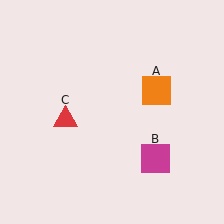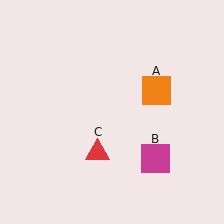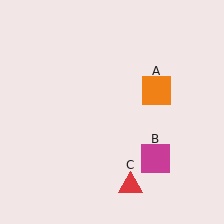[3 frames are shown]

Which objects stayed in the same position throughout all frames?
Orange square (object A) and magenta square (object B) remained stationary.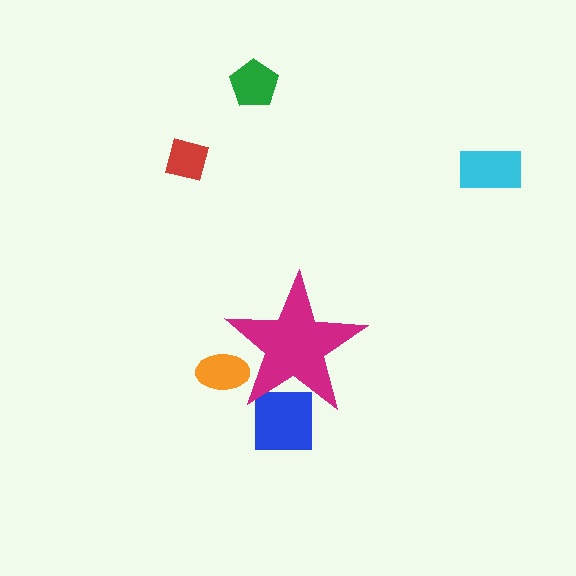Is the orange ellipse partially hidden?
Yes, the orange ellipse is partially hidden behind the magenta star.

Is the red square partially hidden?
No, the red square is fully visible.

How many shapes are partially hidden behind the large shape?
2 shapes are partially hidden.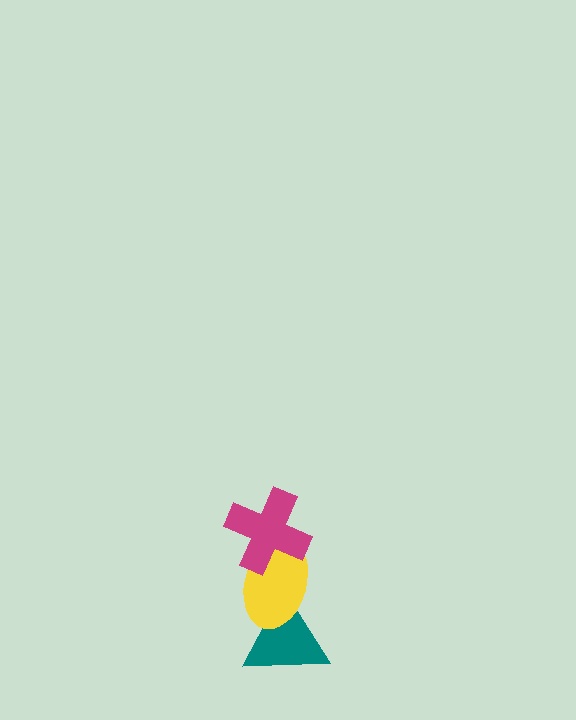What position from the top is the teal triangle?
The teal triangle is 3rd from the top.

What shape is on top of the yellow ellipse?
The magenta cross is on top of the yellow ellipse.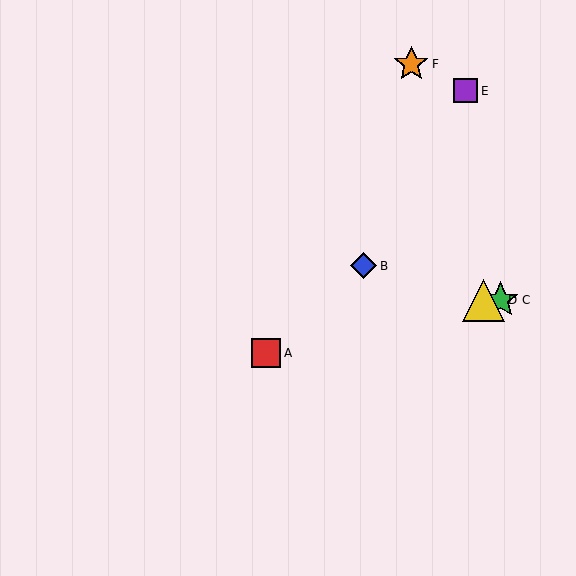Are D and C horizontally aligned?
Yes, both are at y≈300.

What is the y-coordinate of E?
Object E is at y≈91.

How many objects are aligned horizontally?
2 objects (C, D) are aligned horizontally.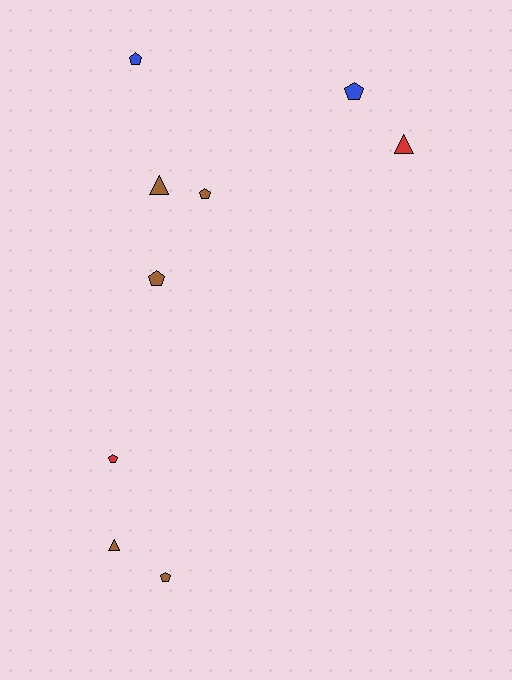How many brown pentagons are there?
There are 3 brown pentagons.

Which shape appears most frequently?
Pentagon, with 6 objects.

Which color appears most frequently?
Brown, with 5 objects.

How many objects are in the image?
There are 9 objects.